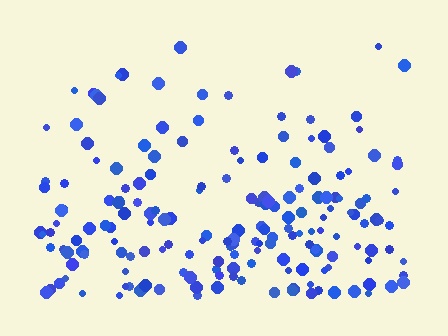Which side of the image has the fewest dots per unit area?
The top.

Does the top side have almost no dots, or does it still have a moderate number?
Still a moderate number, just noticeably fewer than the bottom.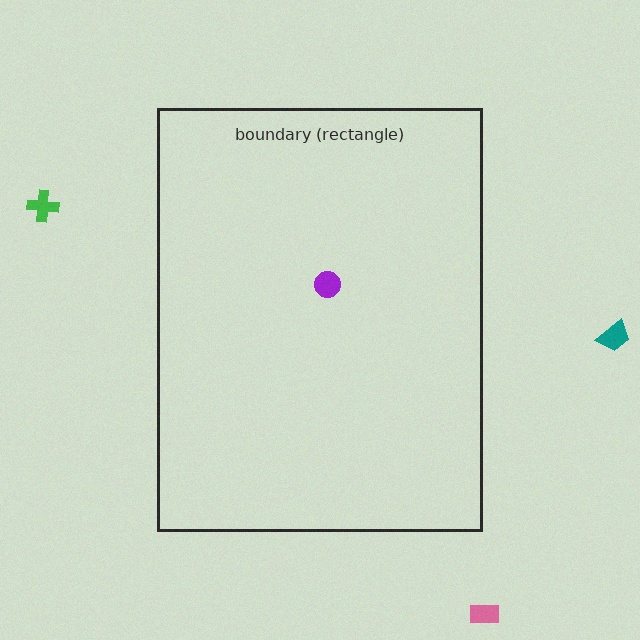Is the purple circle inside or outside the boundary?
Inside.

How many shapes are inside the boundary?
1 inside, 3 outside.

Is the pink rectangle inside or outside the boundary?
Outside.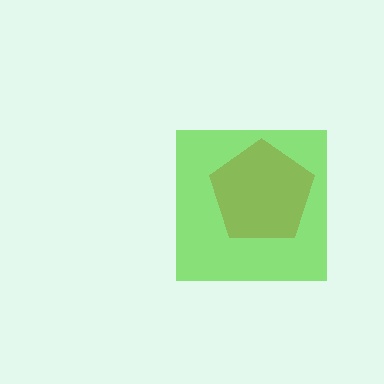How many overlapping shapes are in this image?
There are 2 overlapping shapes in the image.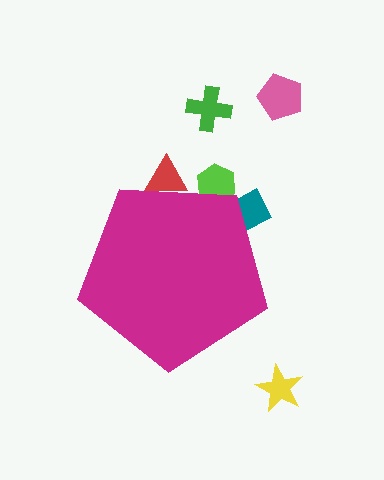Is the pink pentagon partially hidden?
No, the pink pentagon is fully visible.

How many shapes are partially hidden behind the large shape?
3 shapes are partially hidden.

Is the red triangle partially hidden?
Yes, the red triangle is partially hidden behind the magenta pentagon.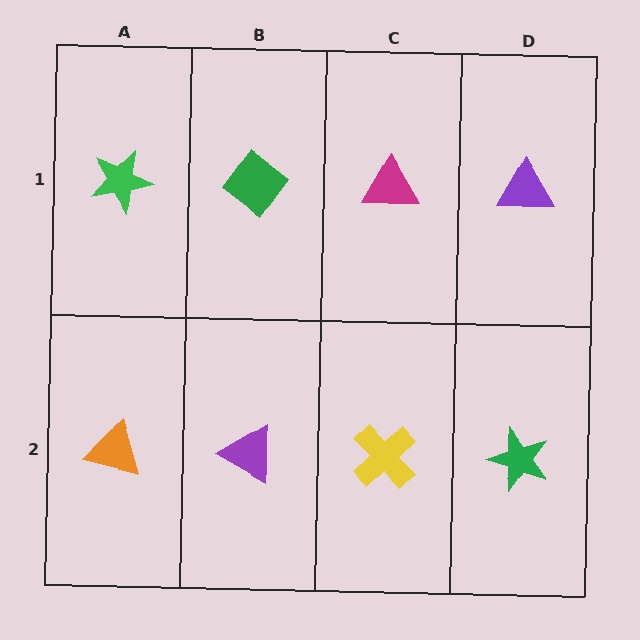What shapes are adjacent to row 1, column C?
A yellow cross (row 2, column C), a green diamond (row 1, column B), a purple triangle (row 1, column D).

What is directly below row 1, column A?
An orange triangle.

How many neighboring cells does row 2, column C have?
3.